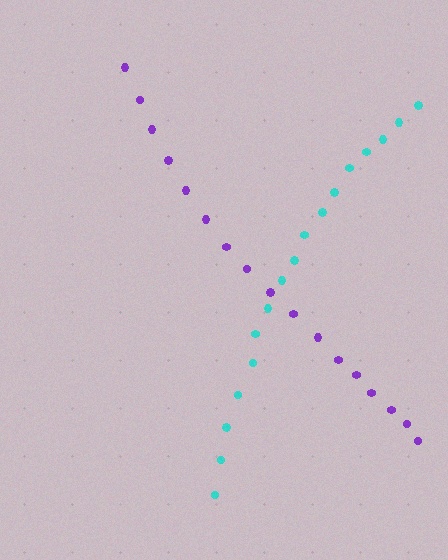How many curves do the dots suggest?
There are 2 distinct paths.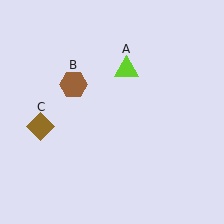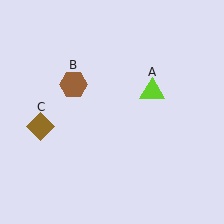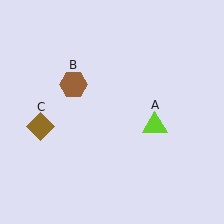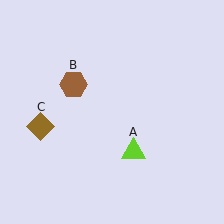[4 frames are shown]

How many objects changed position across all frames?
1 object changed position: lime triangle (object A).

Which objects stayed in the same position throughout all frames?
Brown hexagon (object B) and brown diamond (object C) remained stationary.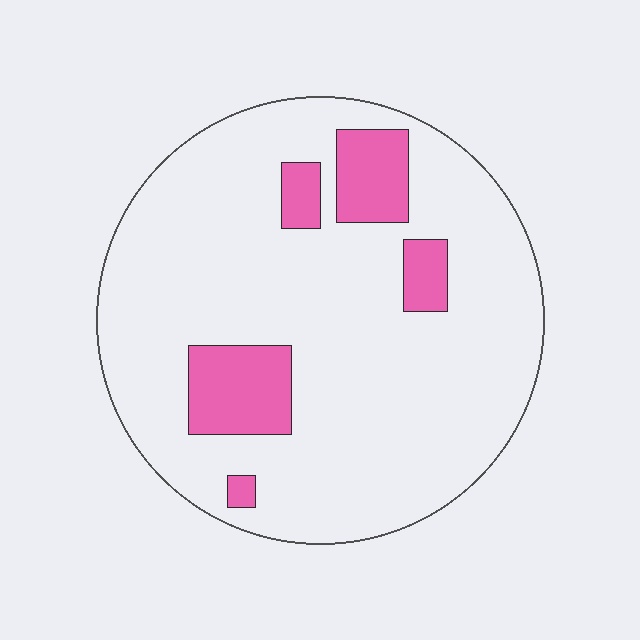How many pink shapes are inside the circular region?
5.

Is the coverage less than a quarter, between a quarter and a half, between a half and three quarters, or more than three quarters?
Less than a quarter.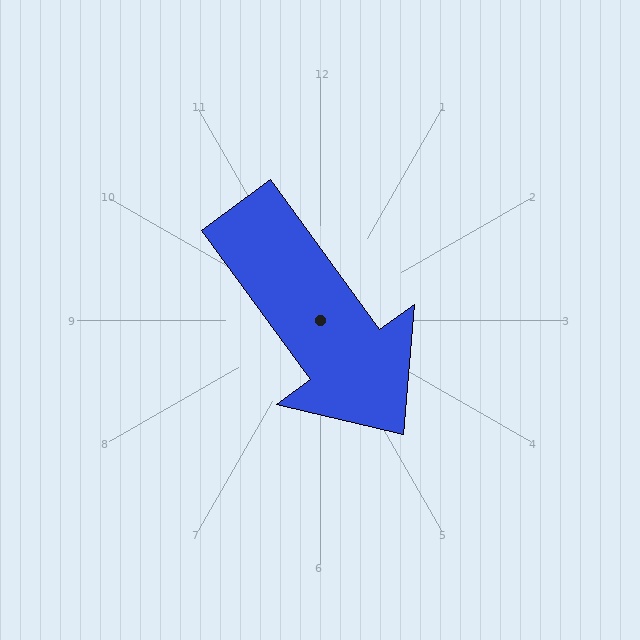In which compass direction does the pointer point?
Southeast.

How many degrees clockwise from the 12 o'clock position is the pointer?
Approximately 144 degrees.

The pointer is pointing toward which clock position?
Roughly 5 o'clock.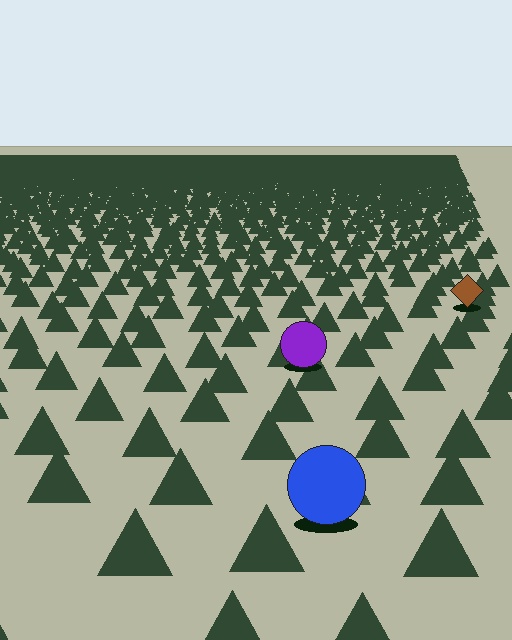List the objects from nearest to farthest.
From nearest to farthest: the blue circle, the purple circle, the brown diamond.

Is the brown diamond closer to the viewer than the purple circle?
No. The purple circle is closer — you can tell from the texture gradient: the ground texture is coarser near it.